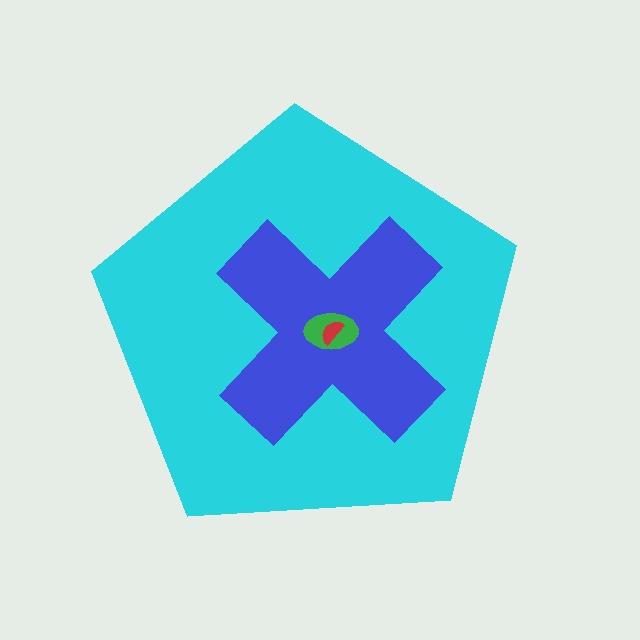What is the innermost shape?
The red semicircle.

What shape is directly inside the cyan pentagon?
The blue cross.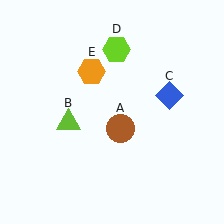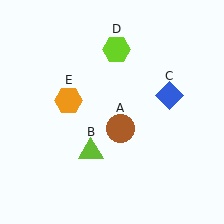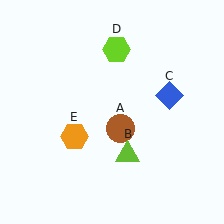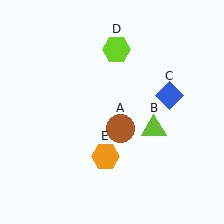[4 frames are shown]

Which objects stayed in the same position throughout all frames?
Brown circle (object A) and blue diamond (object C) and lime hexagon (object D) remained stationary.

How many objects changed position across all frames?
2 objects changed position: lime triangle (object B), orange hexagon (object E).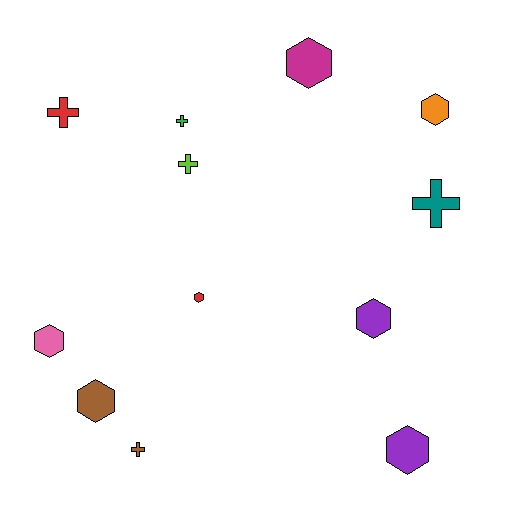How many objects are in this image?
There are 12 objects.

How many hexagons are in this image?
There are 7 hexagons.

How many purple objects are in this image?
There are 2 purple objects.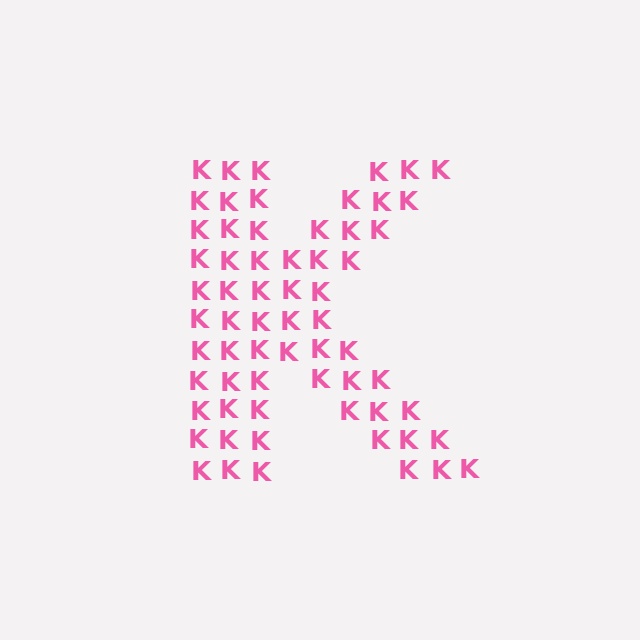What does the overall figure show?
The overall figure shows the letter K.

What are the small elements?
The small elements are letter K's.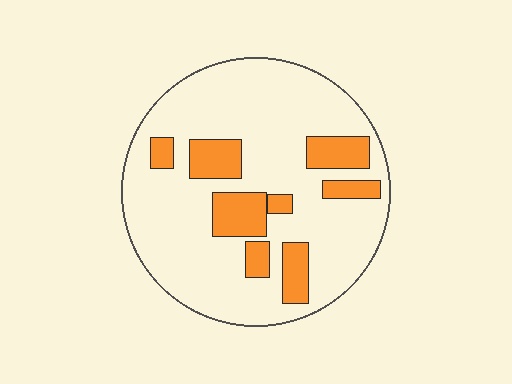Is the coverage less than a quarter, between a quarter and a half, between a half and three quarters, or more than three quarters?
Less than a quarter.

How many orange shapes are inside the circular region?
8.